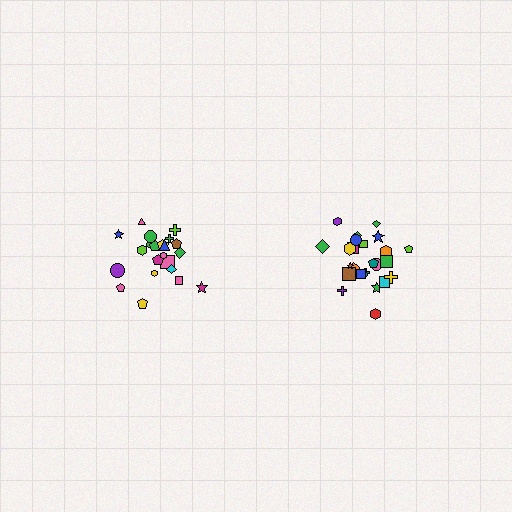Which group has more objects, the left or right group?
The right group.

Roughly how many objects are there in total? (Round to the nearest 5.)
Roughly 45 objects in total.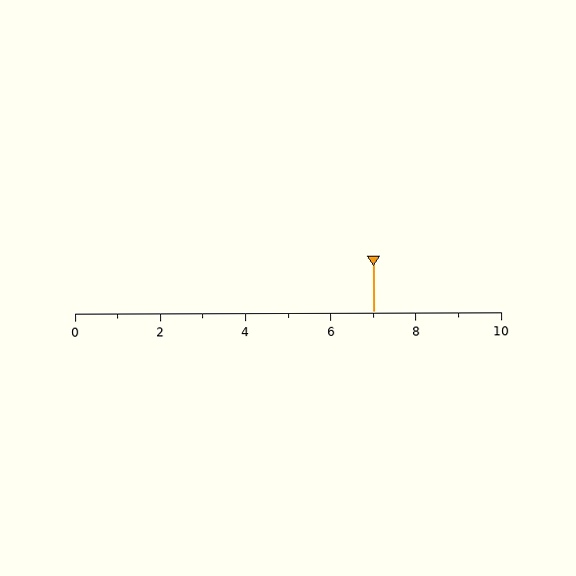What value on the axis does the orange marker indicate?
The marker indicates approximately 7.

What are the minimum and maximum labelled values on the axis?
The axis runs from 0 to 10.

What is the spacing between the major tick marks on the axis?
The major ticks are spaced 2 apart.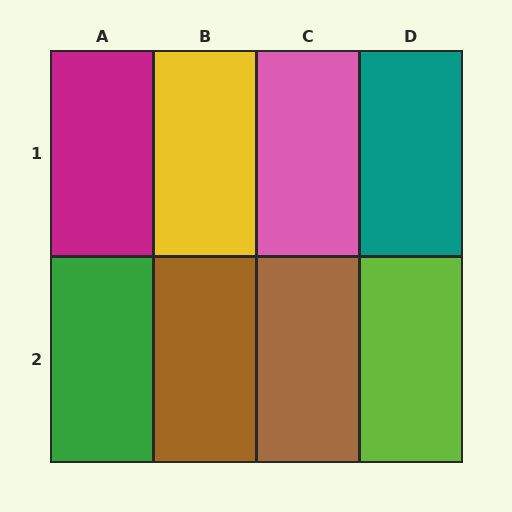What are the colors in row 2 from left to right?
Green, brown, brown, lime.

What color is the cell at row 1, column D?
Teal.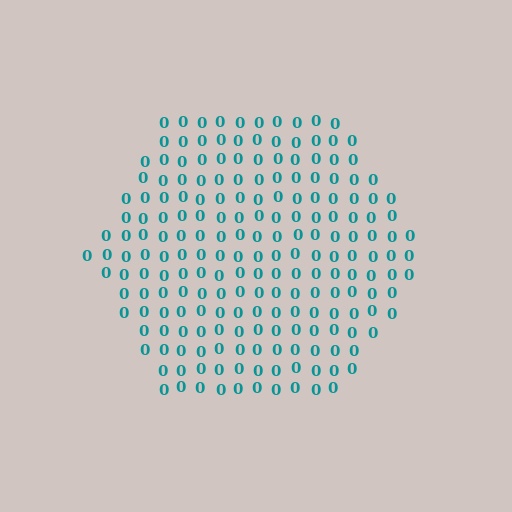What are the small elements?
The small elements are digit 0's.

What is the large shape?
The large shape is a hexagon.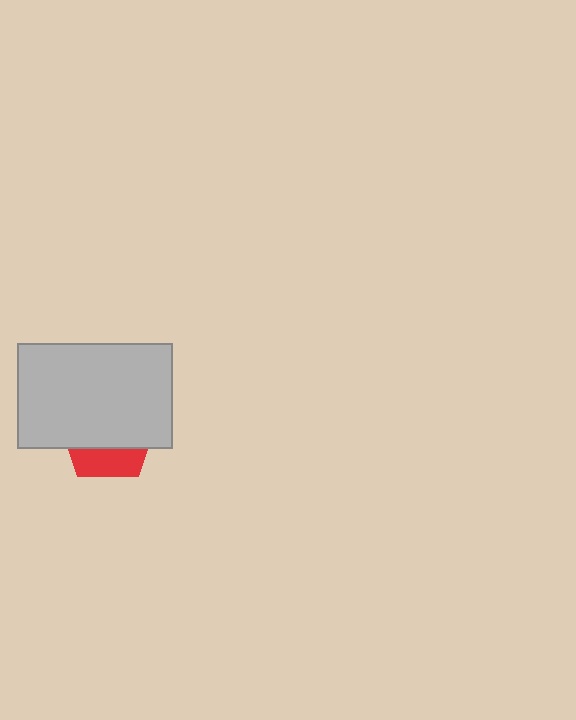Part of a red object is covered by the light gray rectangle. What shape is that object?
It is a pentagon.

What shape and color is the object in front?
The object in front is a light gray rectangle.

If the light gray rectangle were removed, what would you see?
You would see the complete red pentagon.